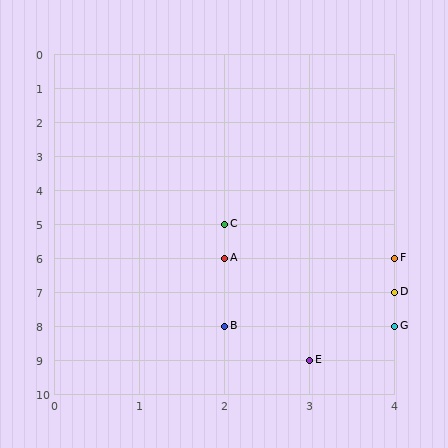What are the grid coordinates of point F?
Point F is at grid coordinates (4, 6).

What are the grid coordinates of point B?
Point B is at grid coordinates (2, 8).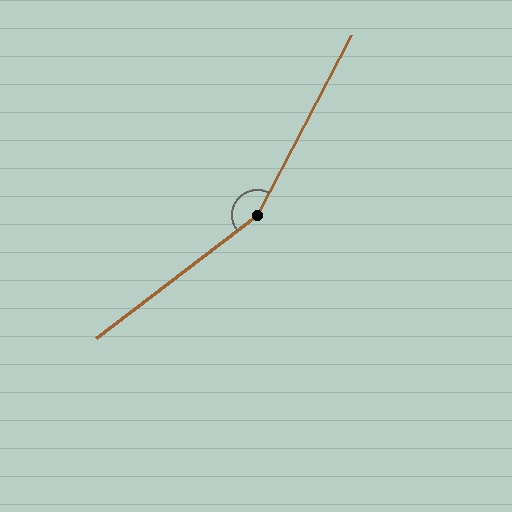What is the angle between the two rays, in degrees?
Approximately 155 degrees.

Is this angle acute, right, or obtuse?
It is obtuse.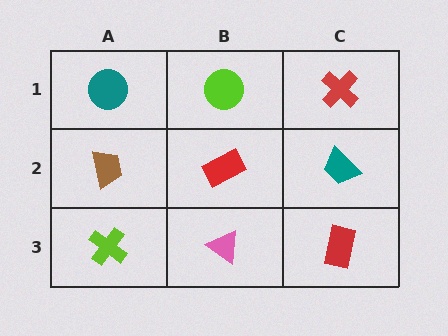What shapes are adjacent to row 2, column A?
A teal circle (row 1, column A), a lime cross (row 3, column A), a red rectangle (row 2, column B).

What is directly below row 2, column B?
A pink triangle.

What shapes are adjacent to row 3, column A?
A brown trapezoid (row 2, column A), a pink triangle (row 3, column B).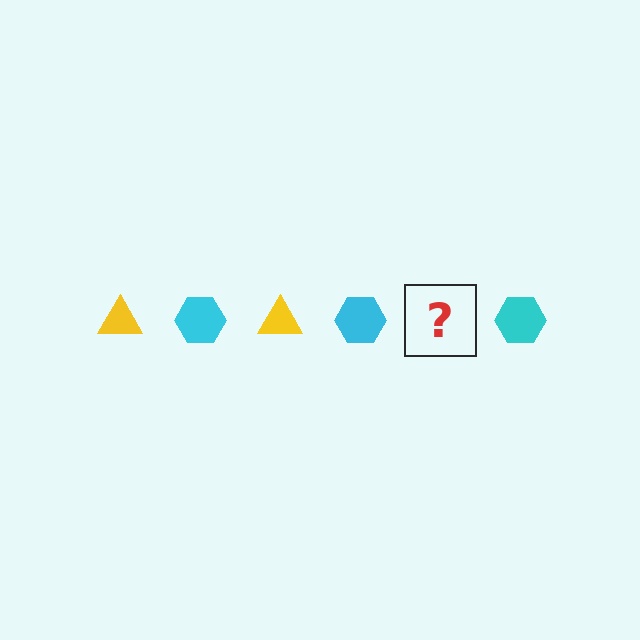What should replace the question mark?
The question mark should be replaced with a yellow triangle.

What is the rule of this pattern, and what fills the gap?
The rule is that the pattern alternates between yellow triangle and cyan hexagon. The gap should be filled with a yellow triangle.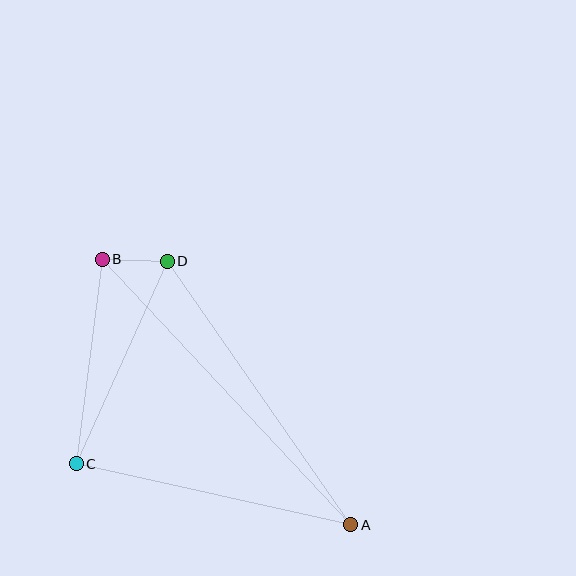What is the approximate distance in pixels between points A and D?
The distance between A and D is approximately 321 pixels.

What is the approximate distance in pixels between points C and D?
The distance between C and D is approximately 222 pixels.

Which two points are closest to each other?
Points B and D are closest to each other.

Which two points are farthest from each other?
Points A and B are farthest from each other.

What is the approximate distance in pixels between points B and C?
The distance between B and C is approximately 206 pixels.